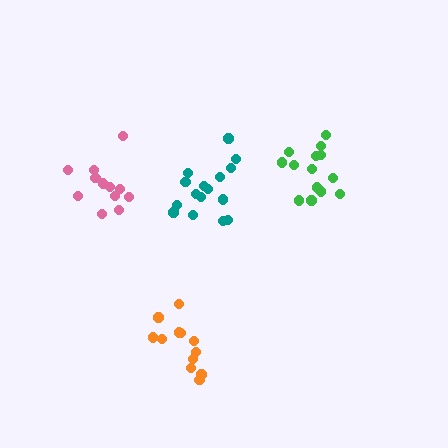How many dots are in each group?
Group 1: 16 dots, Group 2: 14 dots, Group 3: 12 dots, Group 4: 12 dots (54 total).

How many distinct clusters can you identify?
There are 4 distinct clusters.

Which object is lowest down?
The orange cluster is bottommost.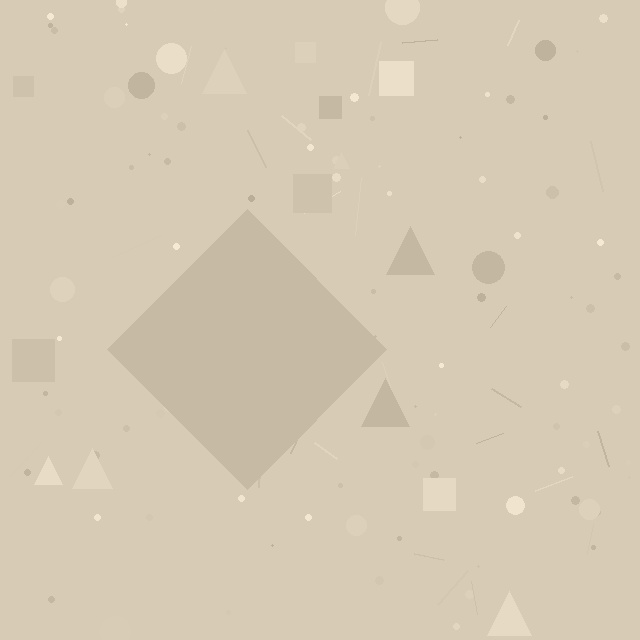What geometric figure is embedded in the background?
A diamond is embedded in the background.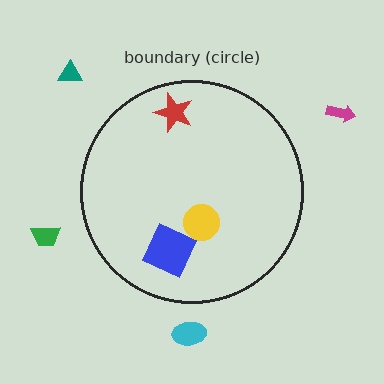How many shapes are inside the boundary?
3 inside, 4 outside.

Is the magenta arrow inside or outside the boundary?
Outside.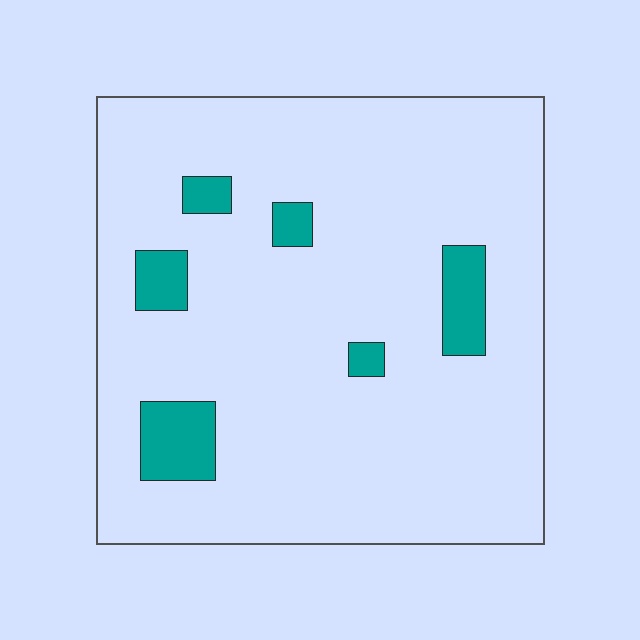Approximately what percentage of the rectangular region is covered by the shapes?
Approximately 10%.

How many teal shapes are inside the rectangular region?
6.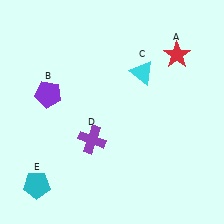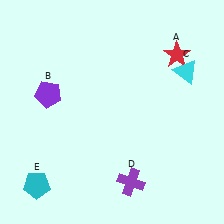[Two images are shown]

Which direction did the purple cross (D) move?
The purple cross (D) moved down.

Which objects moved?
The objects that moved are: the cyan triangle (C), the purple cross (D).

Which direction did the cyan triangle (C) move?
The cyan triangle (C) moved right.